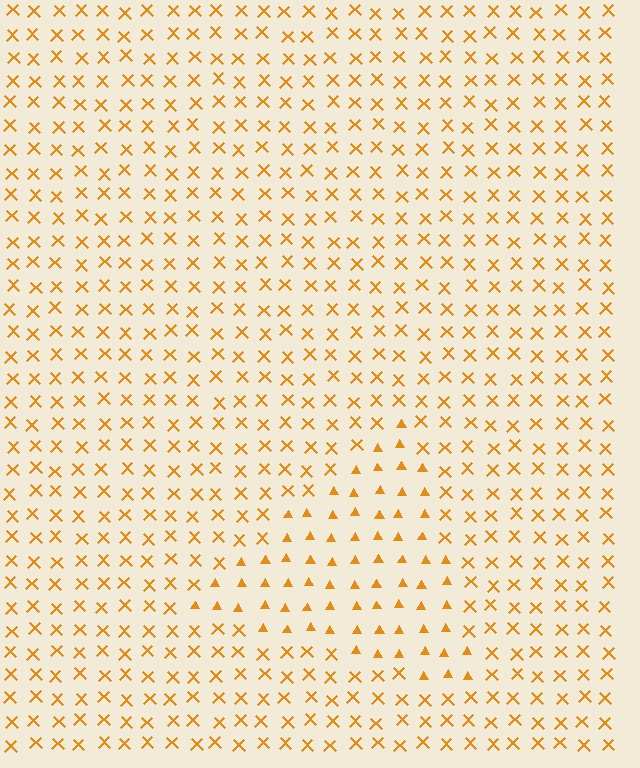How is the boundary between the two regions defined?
The boundary is defined by a change in element shape: triangles inside vs. X marks outside. All elements share the same color and spacing.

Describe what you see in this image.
The image is filled with small orange elements arranged in a uniform grid. A triangle-shaped region contains triangles, while the surrounding area contains X marks. The boundary is defined purely by the change in element shape.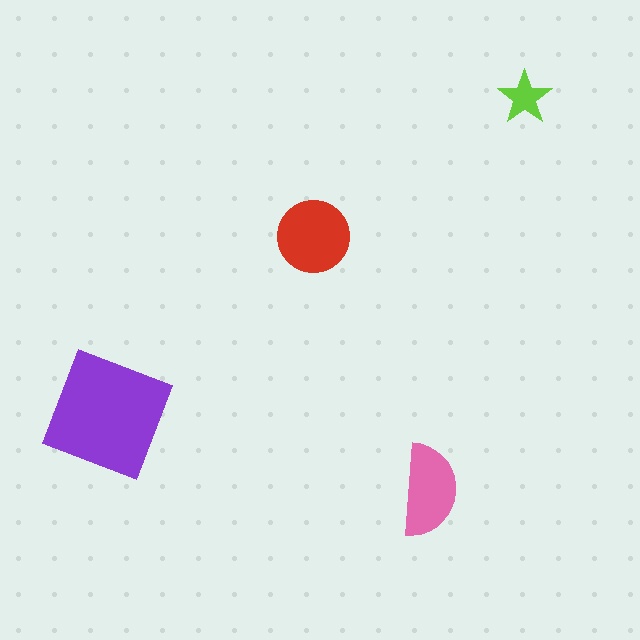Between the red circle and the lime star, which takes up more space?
The red circle.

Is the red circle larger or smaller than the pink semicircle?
Larger.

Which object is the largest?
The purple square.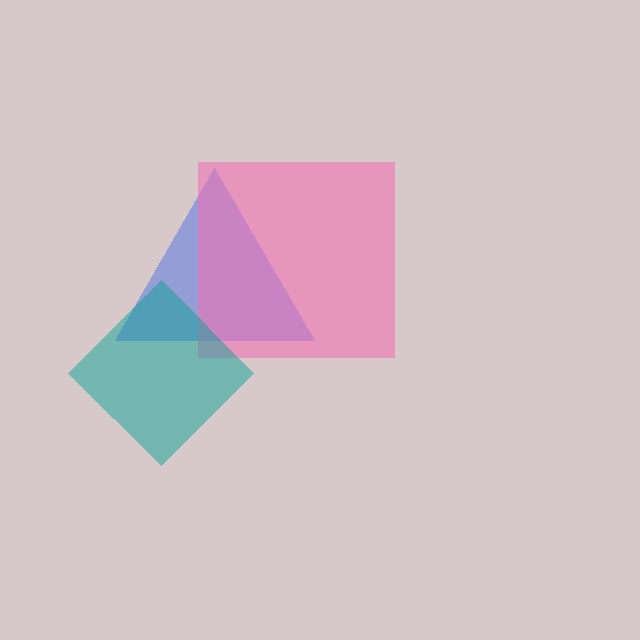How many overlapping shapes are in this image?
There are 3 overlapping shapes in the image.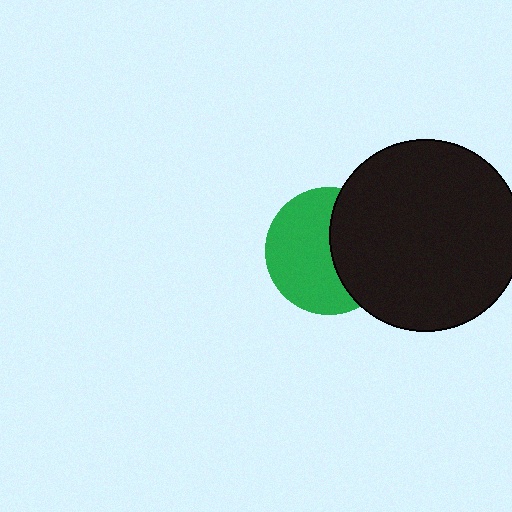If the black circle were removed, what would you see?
You would see the complete green circle.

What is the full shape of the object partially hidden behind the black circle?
The partially hidden object is a green circle.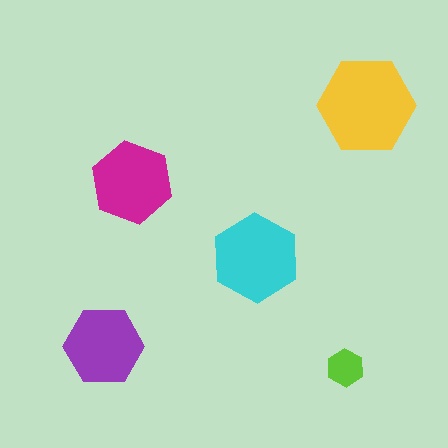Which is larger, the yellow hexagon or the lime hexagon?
The yellow one.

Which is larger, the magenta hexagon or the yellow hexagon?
The yellow one.